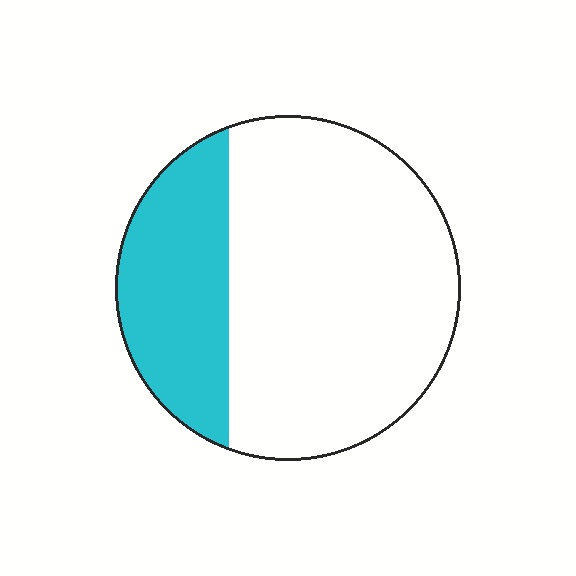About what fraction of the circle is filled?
About one quarter (1/4).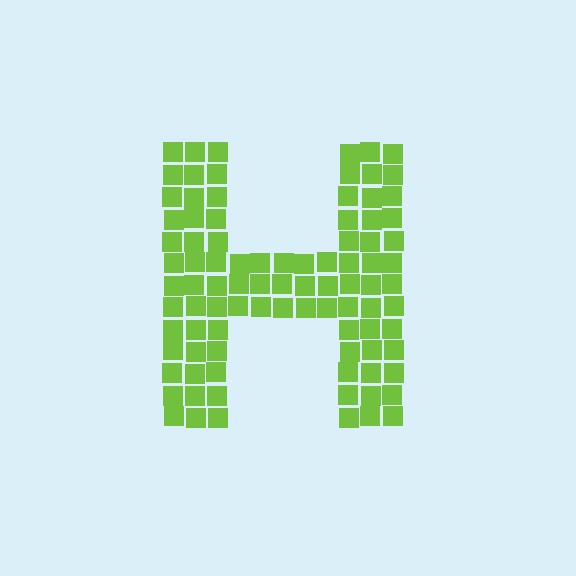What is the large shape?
The large shape is the letter H.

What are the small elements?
The small elements are squares.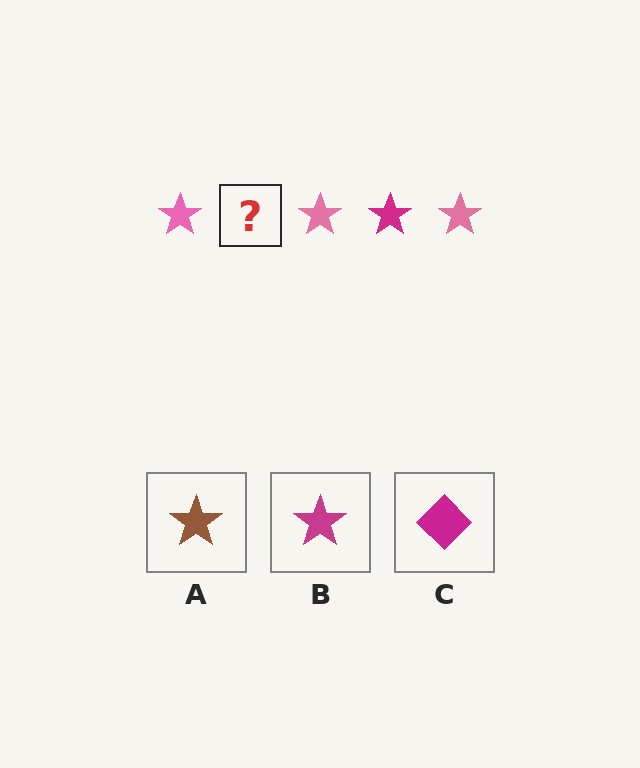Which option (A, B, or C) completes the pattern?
B.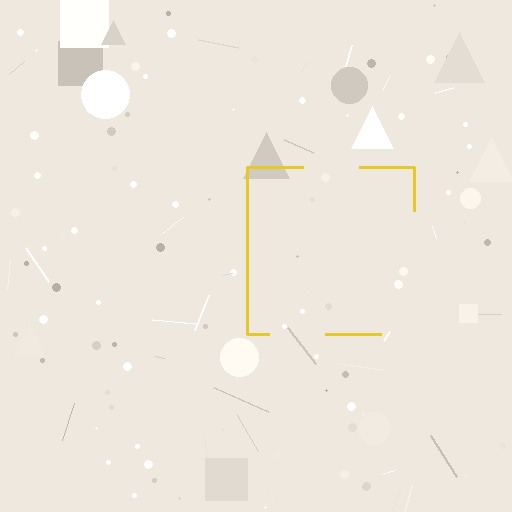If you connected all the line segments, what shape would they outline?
They would outline a square.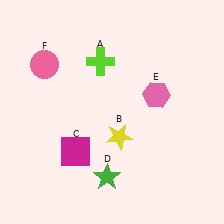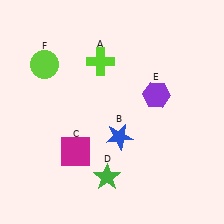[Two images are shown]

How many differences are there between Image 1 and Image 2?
There are 3 differences between the two images.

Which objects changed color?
B changed from yellow to blue. E changed from pink to purple. F changed from pink to lime.